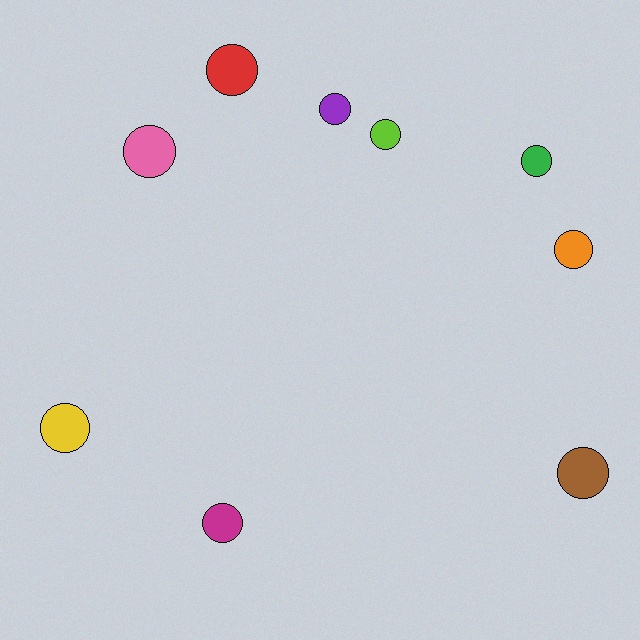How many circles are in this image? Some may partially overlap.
There are 9 circles.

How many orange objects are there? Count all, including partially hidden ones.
There is 1 orange object.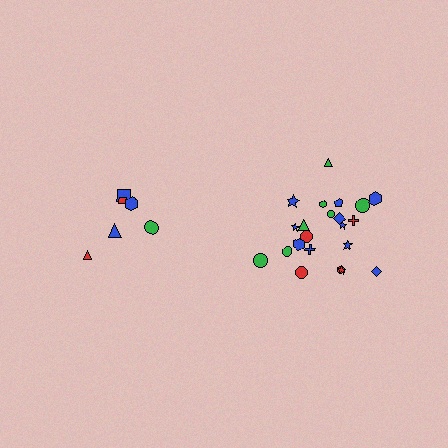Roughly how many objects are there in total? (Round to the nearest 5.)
Roughly 30 objects in total.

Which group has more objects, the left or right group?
The right group.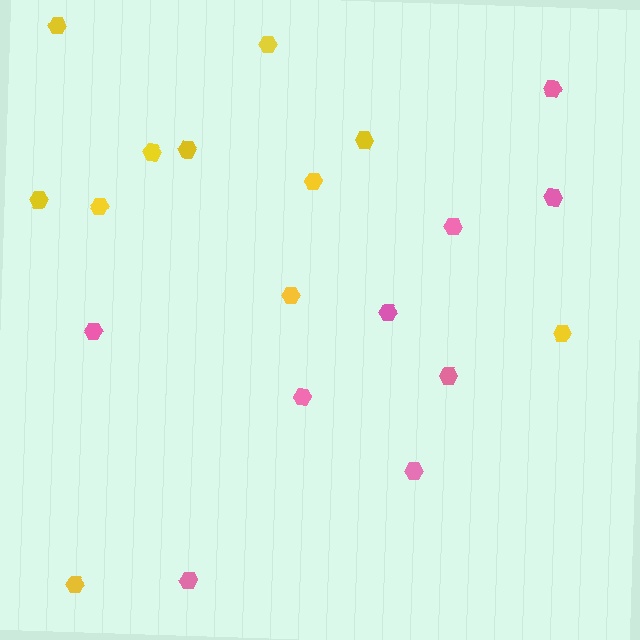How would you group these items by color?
There are 2 groups: one group of pink hexagons (9) and one group of yellow hexagons (11).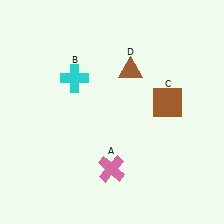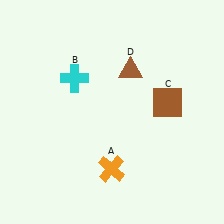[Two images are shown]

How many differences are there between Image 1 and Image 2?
There is 1 difference between the two images.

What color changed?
The cross (A) changed from pink in Image 1 to orange in Image 2.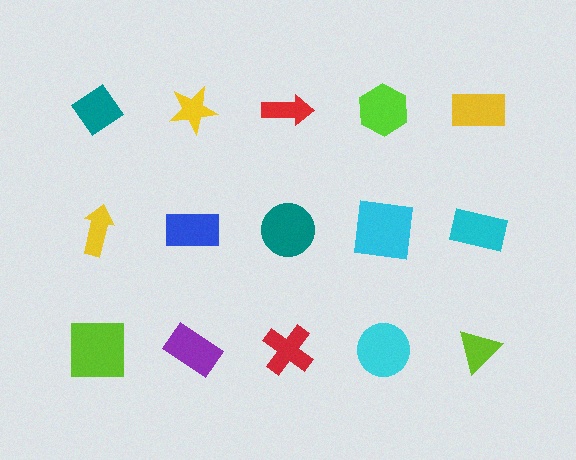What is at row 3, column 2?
A purple rectangle.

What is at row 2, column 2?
A blue rectangle.